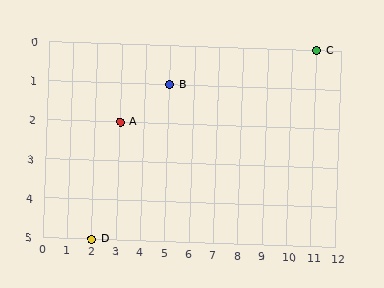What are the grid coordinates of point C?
Point C is at grid coordinates (11, 0).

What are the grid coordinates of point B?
Point B is at grid coordinates (5, 1).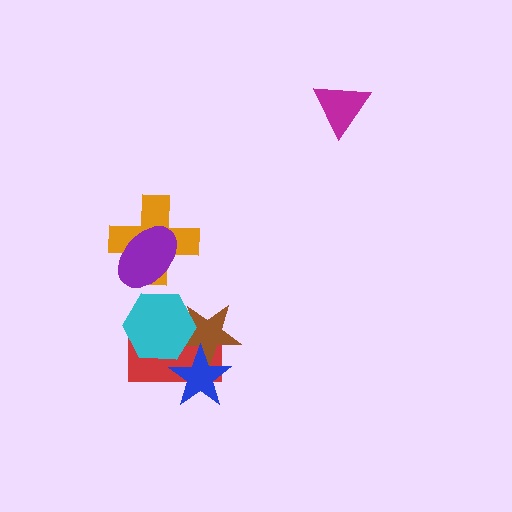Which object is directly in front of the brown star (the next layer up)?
The blue star is directly in front of the brown star.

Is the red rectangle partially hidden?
Yes, it is partially covered by another shape.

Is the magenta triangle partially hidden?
No, no other shape covers it.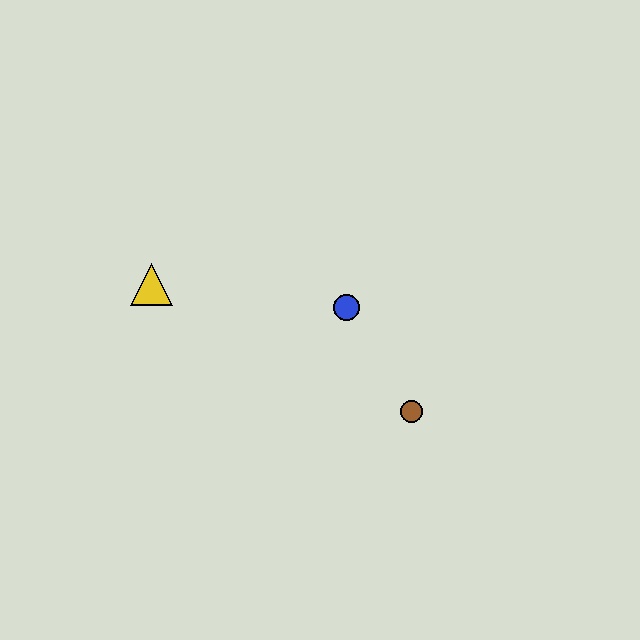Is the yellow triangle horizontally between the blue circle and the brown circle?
No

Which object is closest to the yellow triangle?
The blue circle is closest to the yellow triangle.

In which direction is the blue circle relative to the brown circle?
The blue circle is above the brown circle.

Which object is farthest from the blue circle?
The yellow triangle is farthest from the blue circle.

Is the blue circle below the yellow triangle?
Yes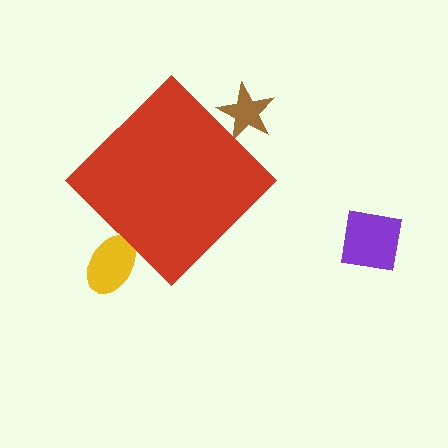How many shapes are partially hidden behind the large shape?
2 shapes are partially hidden.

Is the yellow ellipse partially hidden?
Yes, the yellow ellipse is partially hidden behind the red diamond.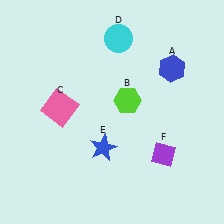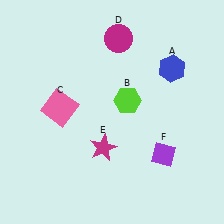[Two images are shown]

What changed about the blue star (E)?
In Image 1, E is blue. In Image 2, it changed to magenta.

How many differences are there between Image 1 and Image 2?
There are 2 differences between the two images.